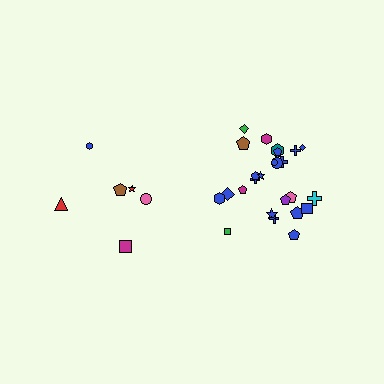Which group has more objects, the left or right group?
The right group.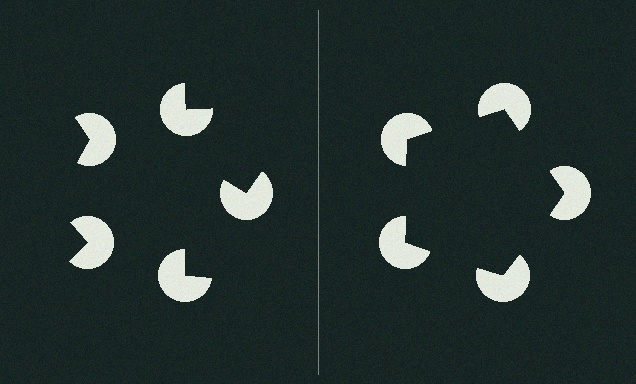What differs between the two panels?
The pac-man discs are positioned identically on both sides; only the wedge orientations differ. On the right they align to a pentagon; on the left they are misaligned.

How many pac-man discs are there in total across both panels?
10 — 5 on each side.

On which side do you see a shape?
An illusory pentagon appears on the right side. On the left side the wedge cuts are rotated, so no coherent shape forms.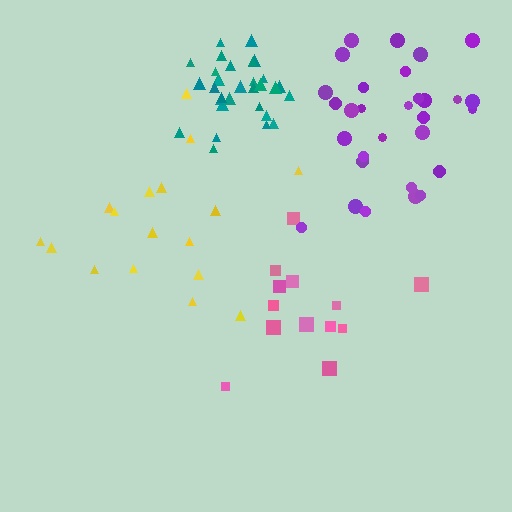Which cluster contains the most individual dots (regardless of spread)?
Teal (31).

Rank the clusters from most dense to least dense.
teal, purple, yellow, pink.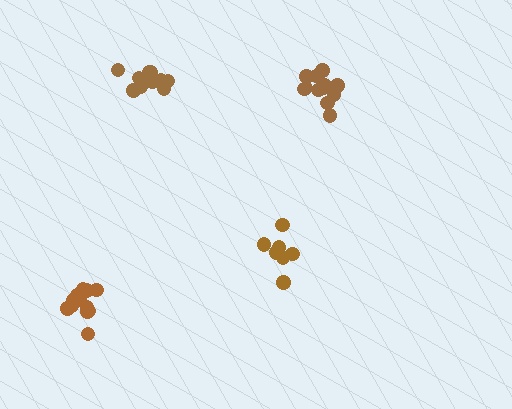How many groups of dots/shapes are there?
There are 4 groups.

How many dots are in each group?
Group 1: 12 dots, Group 2: 7 dots, Group 3: 12 dots, Group 4: 10 dots (41 total).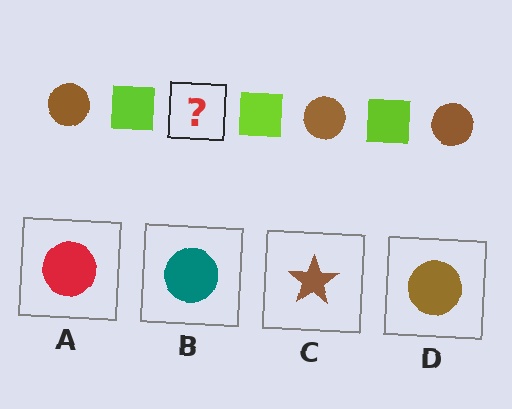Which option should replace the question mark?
Option D.